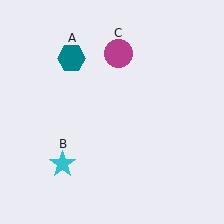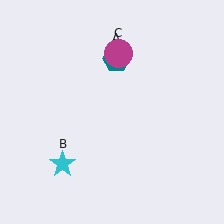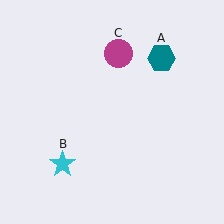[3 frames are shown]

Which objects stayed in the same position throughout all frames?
Cyan star (object B) and magenta circle (object C) remained stationary.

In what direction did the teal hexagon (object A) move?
The teal hexagon (object A) moved right.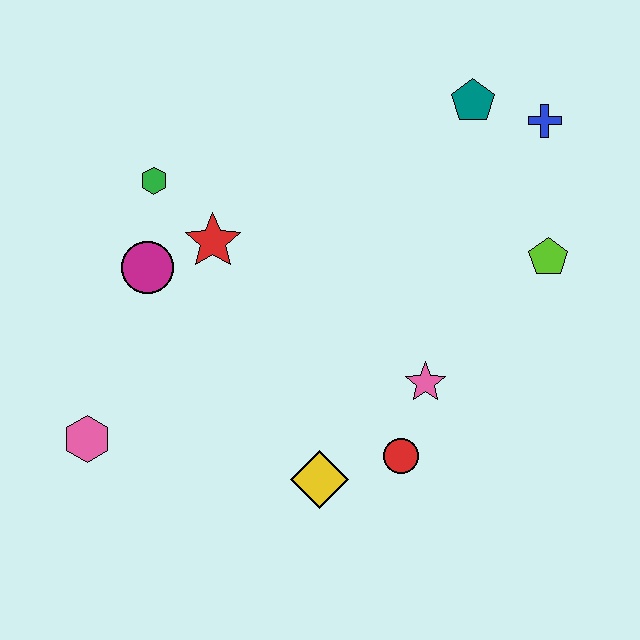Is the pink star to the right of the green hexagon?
Yes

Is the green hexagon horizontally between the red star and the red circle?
No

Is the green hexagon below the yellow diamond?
No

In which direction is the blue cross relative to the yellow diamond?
The blue cross is above the yellow diamond.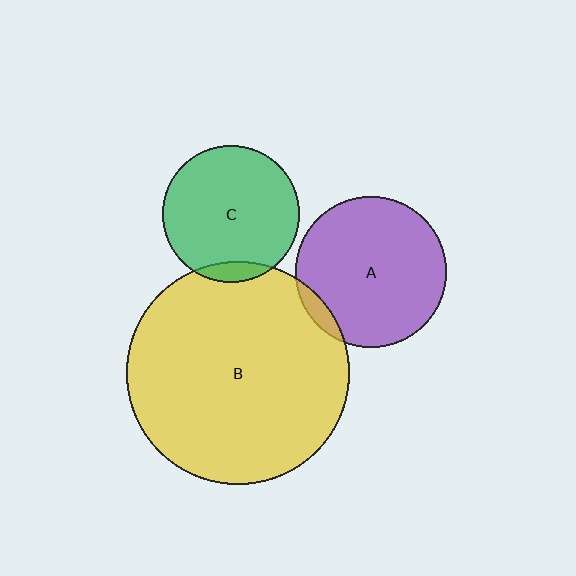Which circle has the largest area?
Circle B (yellow).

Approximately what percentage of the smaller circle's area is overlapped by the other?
Approximately 10%.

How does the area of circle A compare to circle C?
Approximately 1.2 times.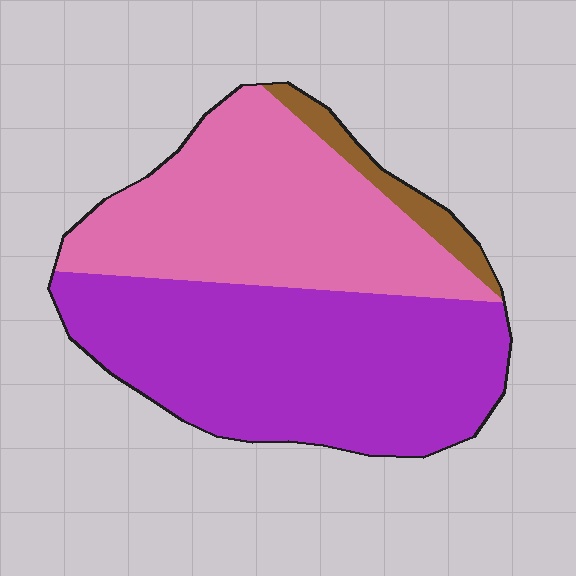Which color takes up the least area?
Brown, at roughly 5%.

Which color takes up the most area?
Purple, at roughly 50%.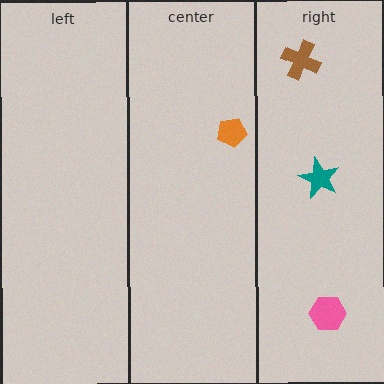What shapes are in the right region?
The teal star, the pink hexagon, the brown cross.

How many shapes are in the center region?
1.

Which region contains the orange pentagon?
The center region.